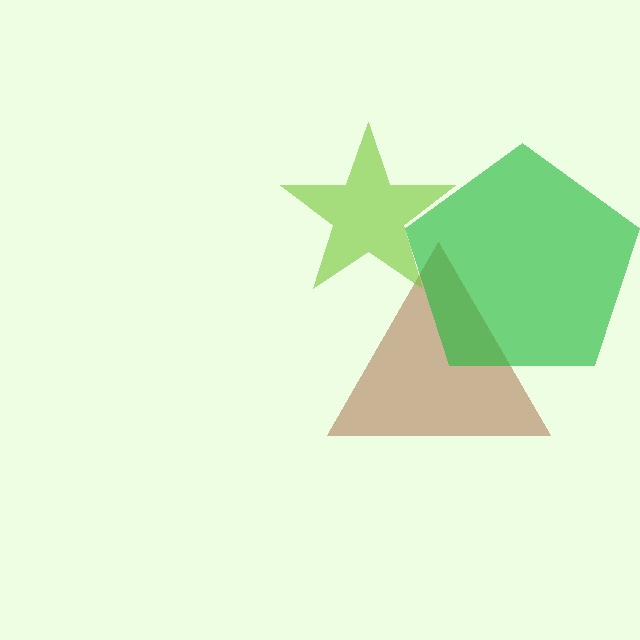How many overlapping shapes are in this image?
There are 3 overlapping shapes in the image.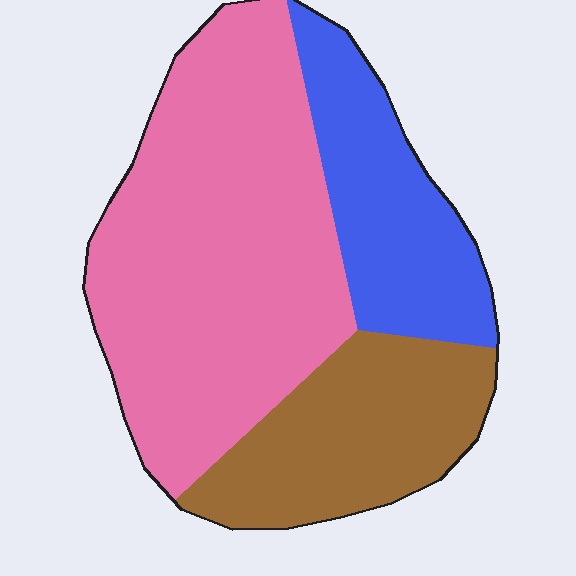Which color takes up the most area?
Pink, at roughly 55%.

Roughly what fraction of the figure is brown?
Brown covers around 25% of the figure.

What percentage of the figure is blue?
Blue takes up about one fifth (1/5) of the figure.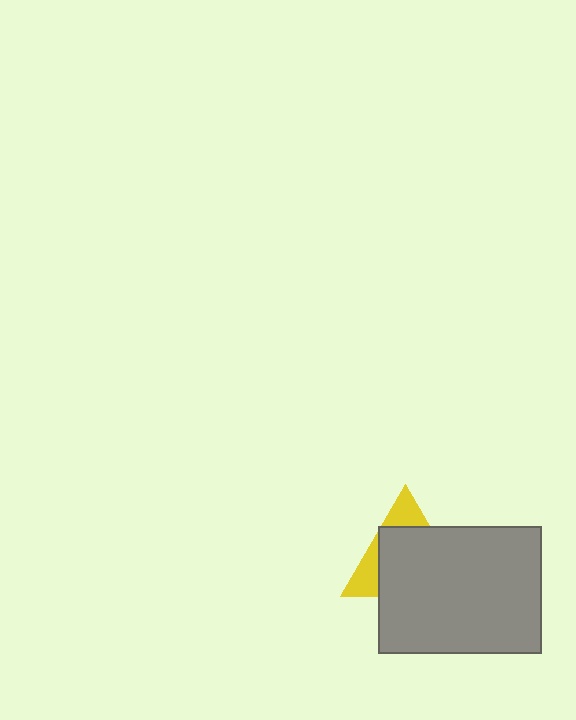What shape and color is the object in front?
The object in front is a gray rectangle.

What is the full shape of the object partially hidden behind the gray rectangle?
The partially hidden object is a yellow triangle.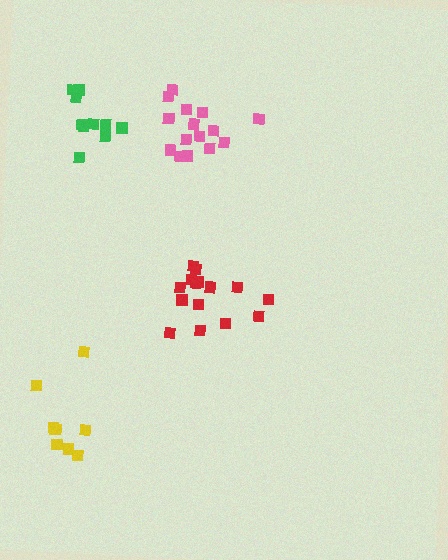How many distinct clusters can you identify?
There are 4 distinct clusters.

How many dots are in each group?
Group 1: 15 dots, Group 2: 15 dots, Group 3: 9 dots, Group 4: 10 dots (49 total).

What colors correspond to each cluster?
The clusters are colored: red, pink, yellow, green.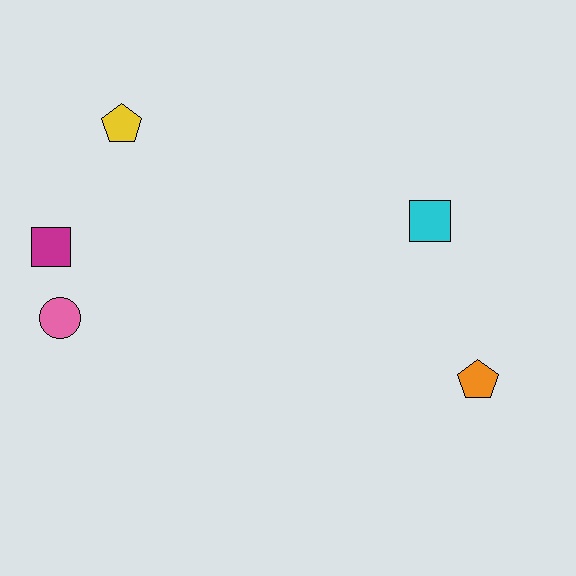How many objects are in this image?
There are 5 objects.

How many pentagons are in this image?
There are 2 pentagons.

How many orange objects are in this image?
There is 1 orange object.